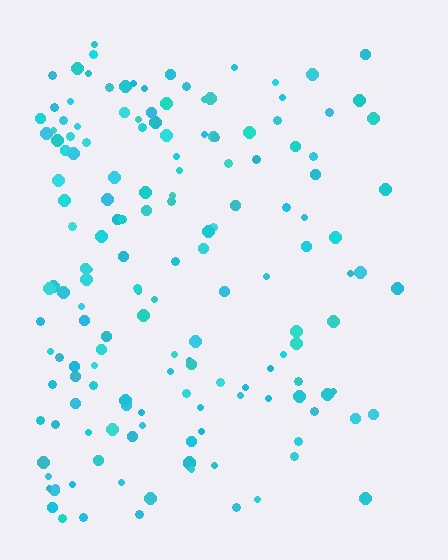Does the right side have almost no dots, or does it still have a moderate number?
Still a moderate number, just noticeably fewer than the left.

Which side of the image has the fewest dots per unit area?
The right.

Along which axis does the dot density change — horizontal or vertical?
Horizontal.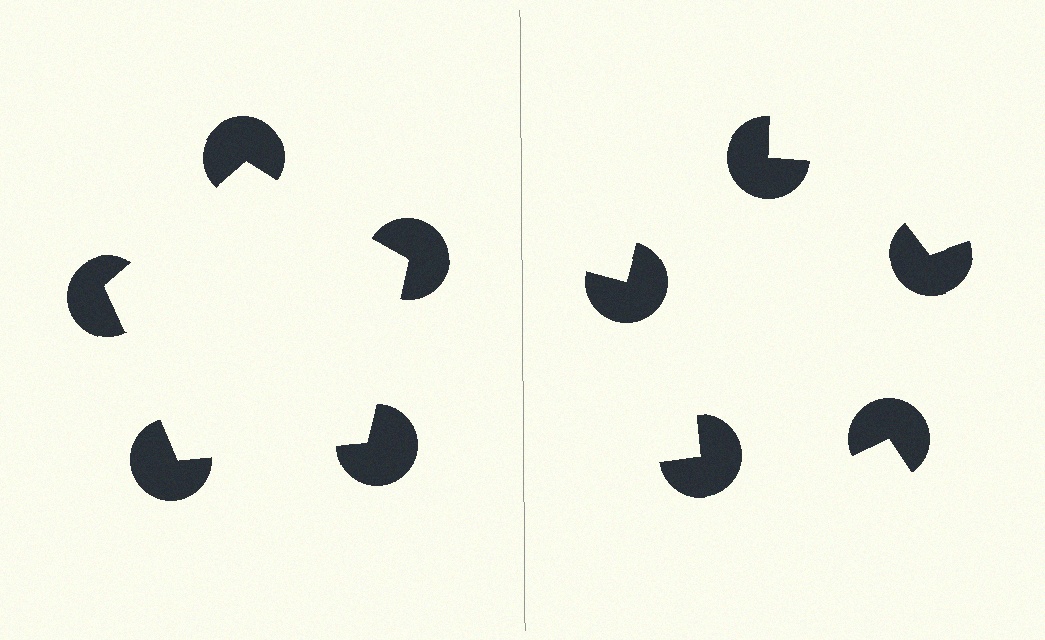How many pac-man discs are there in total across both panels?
10 — 5 on each side.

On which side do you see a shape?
An illusory pentagon appears on the left side. On the right side the wedge cuts are rotated, so no coherent shape forms.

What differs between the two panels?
The pac-man discs are positioned identically on both sides; only the wedge orientations differ. On the left they align to a pentagon; on the right they are misaligned.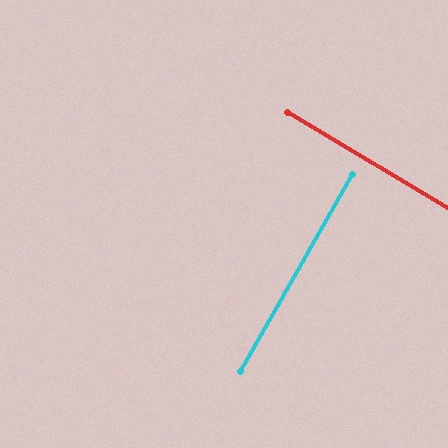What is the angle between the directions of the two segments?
Approximately 89 degrees.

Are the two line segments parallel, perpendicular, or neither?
Perpendicular — they meet at approximately 89°.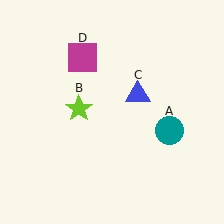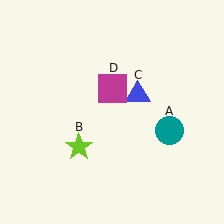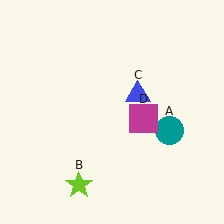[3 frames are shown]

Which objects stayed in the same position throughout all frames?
Teal circle (object A) and blue triangle (object C) remained stationary.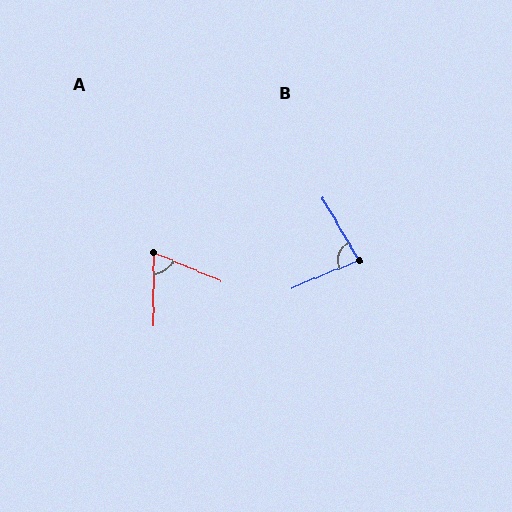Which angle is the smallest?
A, at approximately 67 degrees.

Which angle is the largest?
B, at approximately 81 degrees.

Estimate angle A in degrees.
Approximately 67 degrees.